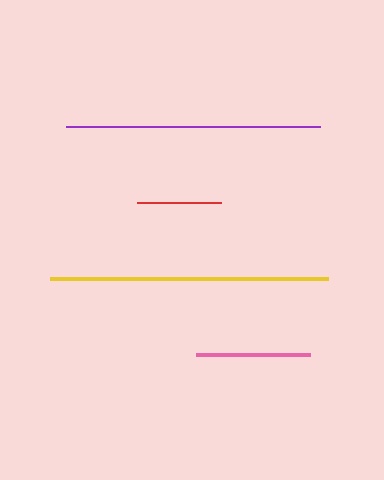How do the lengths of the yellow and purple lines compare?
The yellow and purple lines are approximately the same length.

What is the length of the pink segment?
The pink segment is approximately 114 pixels long.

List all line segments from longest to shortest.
From longest to shortest: yellow, purple, pink, red.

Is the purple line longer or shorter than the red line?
The purple line is longer than the red line.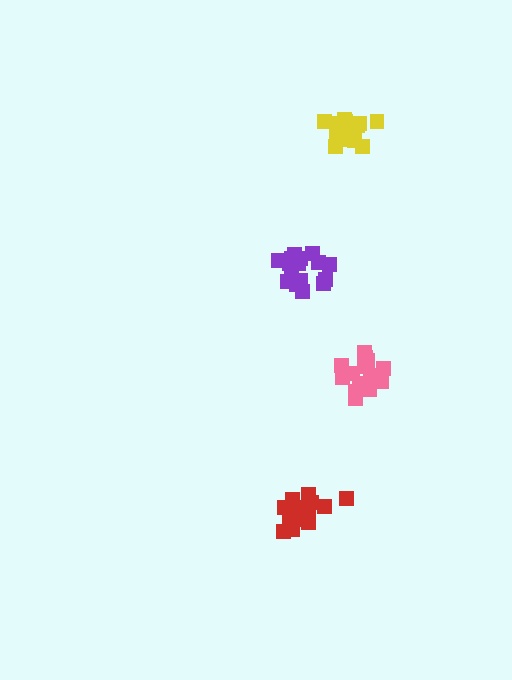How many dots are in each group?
Group 1: 17 dots, Group 2: 15 dots, Group 3: 14 dots, Group 4: 16 dots (62 total).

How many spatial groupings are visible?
There are 4 spatial groupings.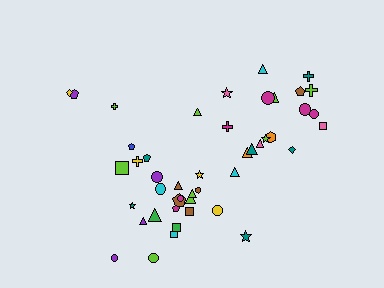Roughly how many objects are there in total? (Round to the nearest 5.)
Roughly 45 objects in total.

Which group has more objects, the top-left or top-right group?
The top-right group.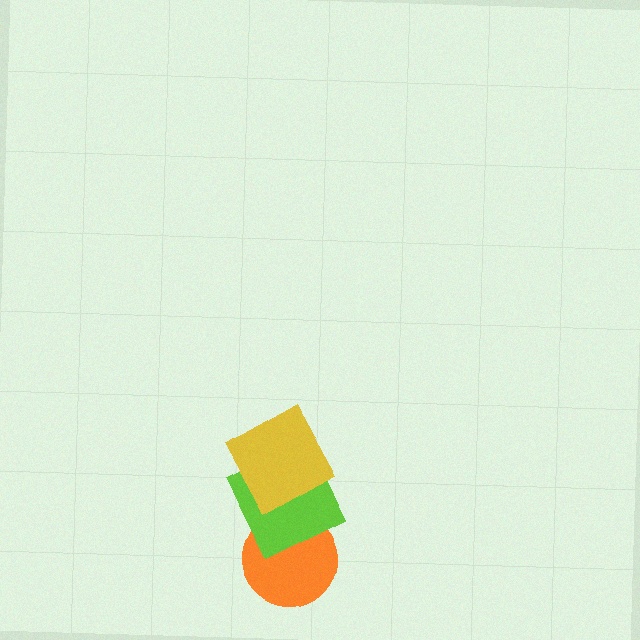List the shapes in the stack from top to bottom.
From top to bottom: the yellow square, the lime square, the orange circle.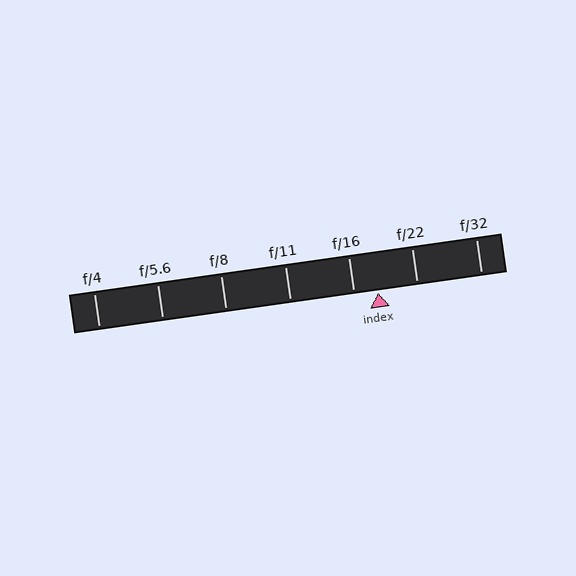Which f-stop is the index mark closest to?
The index mark is closest to f/16.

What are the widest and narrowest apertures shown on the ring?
The widest aperture shown is f/4 and the narrowest is f/32.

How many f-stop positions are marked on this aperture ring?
There are 7 f-stop positions marked.